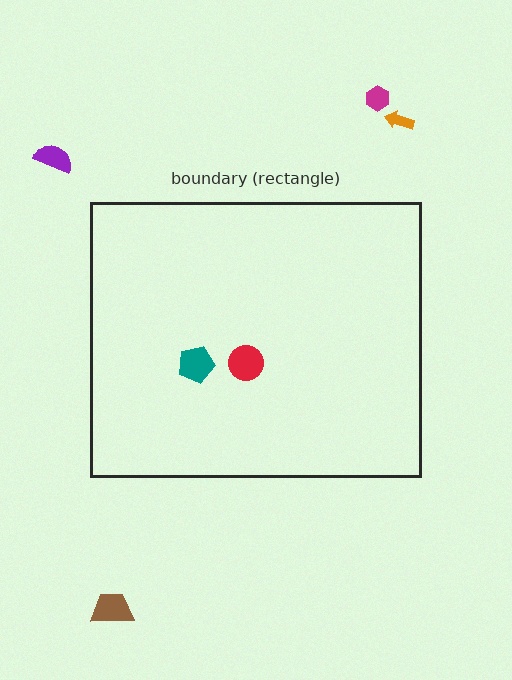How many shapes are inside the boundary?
2 inside, 4 outside.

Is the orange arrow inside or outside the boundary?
Outside.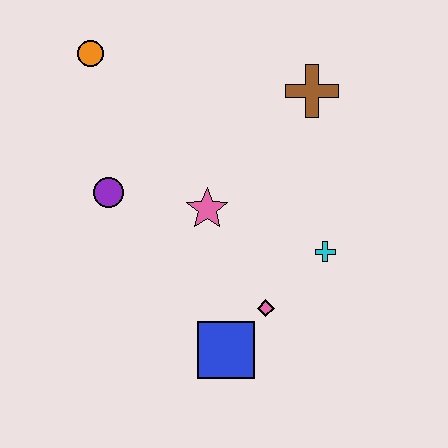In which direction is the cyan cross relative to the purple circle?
The cyan cross is to the right of the purple circle.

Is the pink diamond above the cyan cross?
No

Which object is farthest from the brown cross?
The blue square is farthest from the brown cross.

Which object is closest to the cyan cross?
The pink diamond is closest to the cyan cross.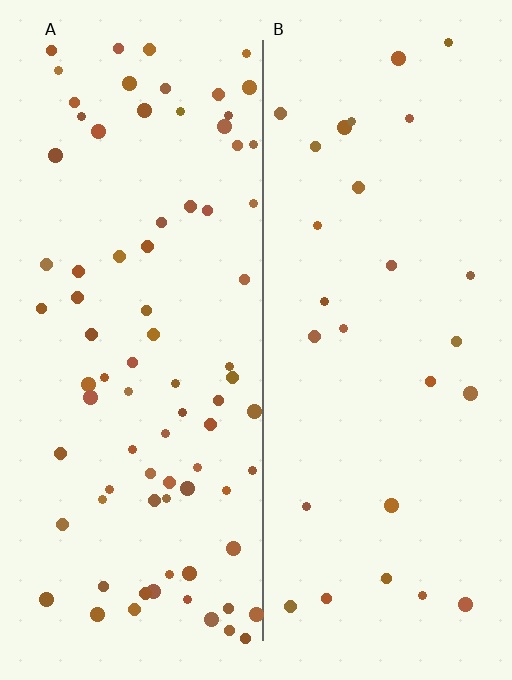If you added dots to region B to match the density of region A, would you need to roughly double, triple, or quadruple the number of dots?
Approximately triple.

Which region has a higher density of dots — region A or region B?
A (the left).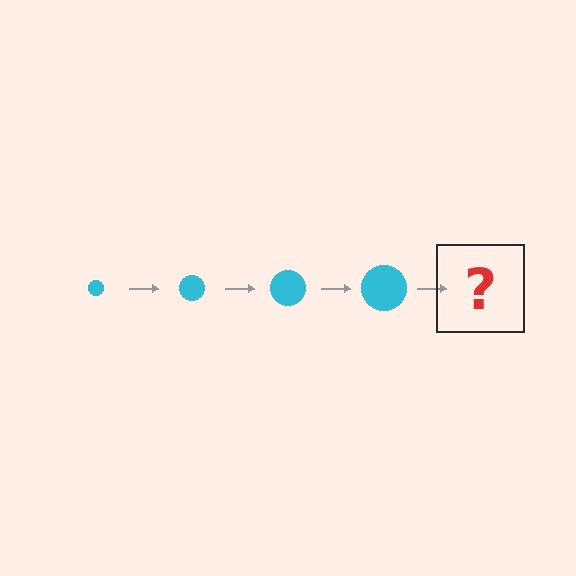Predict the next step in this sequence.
The next step is a cyan circle, larger than the previous one.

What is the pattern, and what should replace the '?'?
The pattern is that the circle gets progressively larger each step. The '?' should be a cyan circle, larger than the previous one.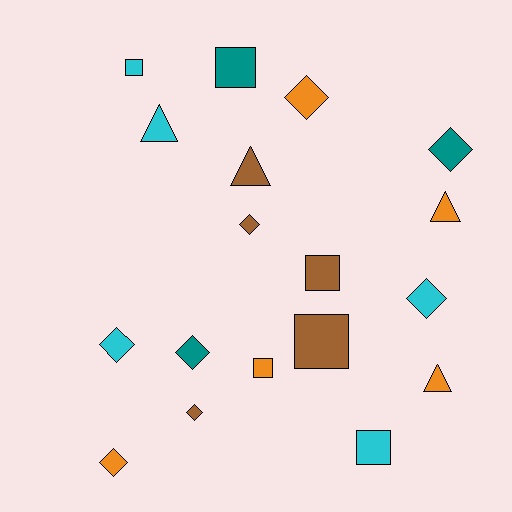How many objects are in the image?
There are 18 objects.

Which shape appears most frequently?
Diamond, with 8 objects.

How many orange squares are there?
There is 1 orange square.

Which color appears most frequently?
Orange, with 5 objects.